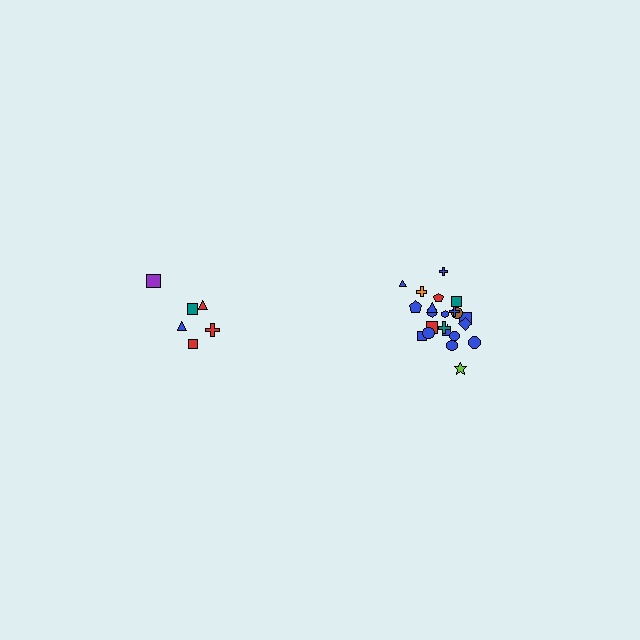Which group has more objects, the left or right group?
The right group.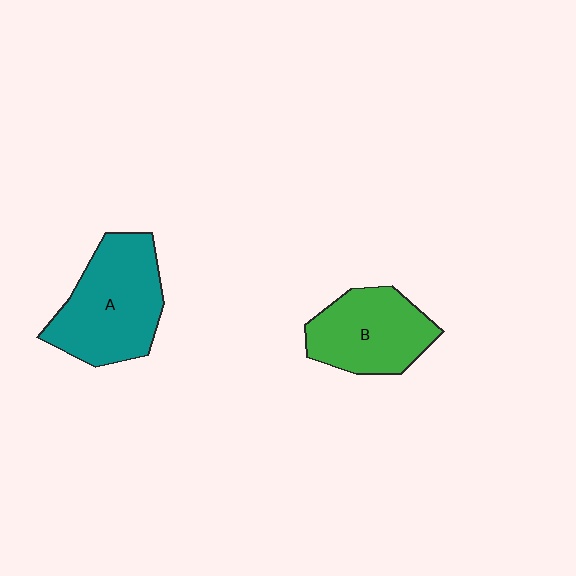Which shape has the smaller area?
Shape B (green).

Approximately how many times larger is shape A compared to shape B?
Approximately 1.3 times.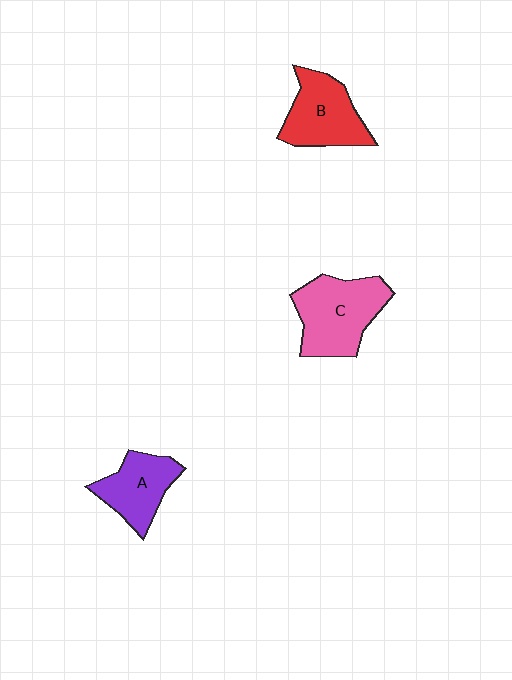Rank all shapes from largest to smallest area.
From largest to smallest: C (pink), B (red), A (purple).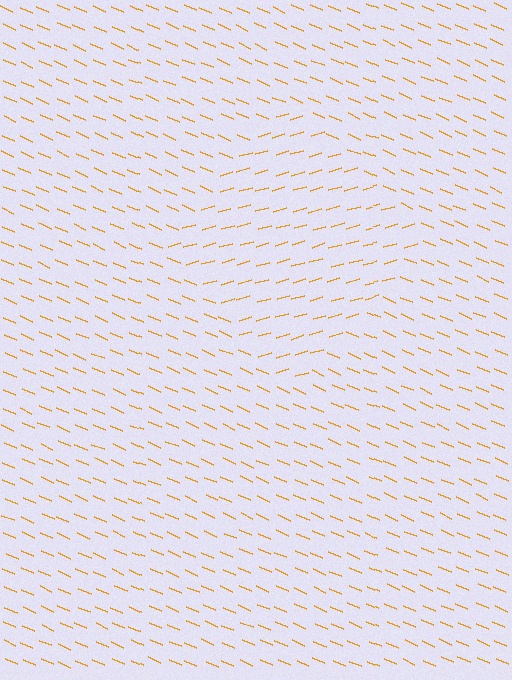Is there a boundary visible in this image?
Yes, there is a texture boundary formed by a change in line orientation.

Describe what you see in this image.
The image is filled with small orange line segments. A diamond region in the image has lines oriented differently from the surrounding lines, creating a visible texture boundary.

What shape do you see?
I see a diamond.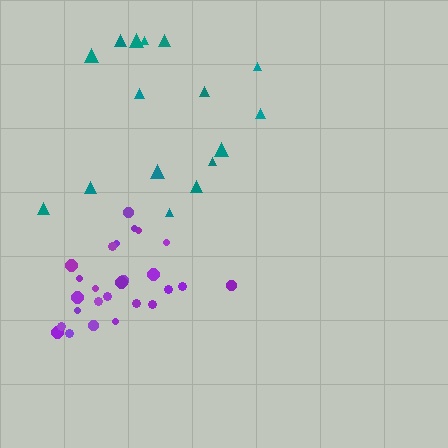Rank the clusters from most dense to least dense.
purple, teal.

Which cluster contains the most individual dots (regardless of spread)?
Purple (26).